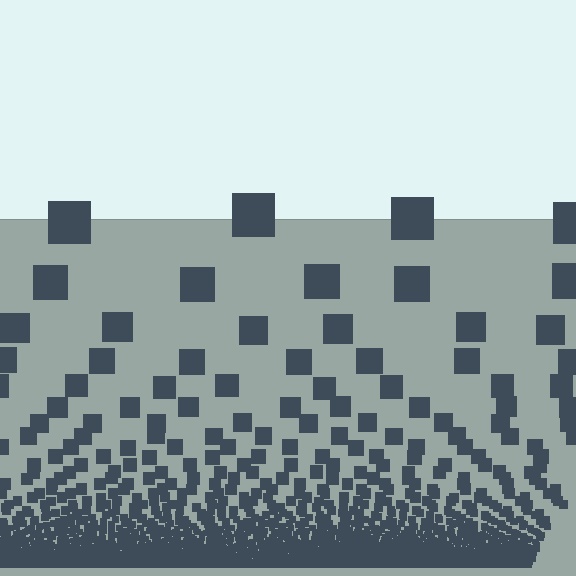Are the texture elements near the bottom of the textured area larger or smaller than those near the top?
Smaller. The gradient is inverted — elements near the bottom are smaller and denser.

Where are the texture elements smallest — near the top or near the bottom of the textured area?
Near the bottom.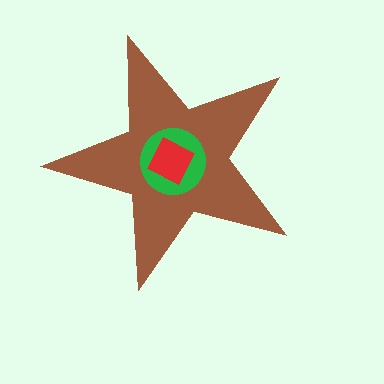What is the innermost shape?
The red diamond.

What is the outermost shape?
The brown star.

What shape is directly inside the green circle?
The red diamond.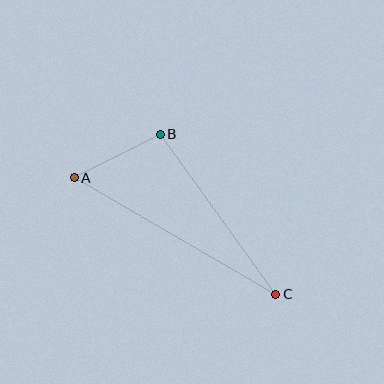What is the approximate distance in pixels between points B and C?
The distance between B and C is approximately 197 pixels.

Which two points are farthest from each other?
Points A and C are farthest from each other.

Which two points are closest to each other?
Points A and B are closest to each other.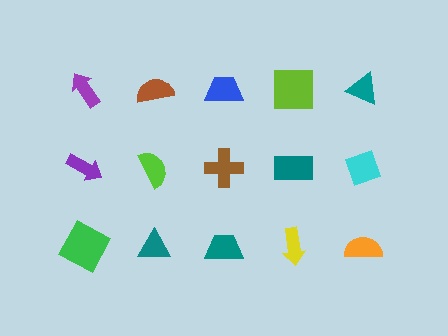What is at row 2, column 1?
A purple arrow.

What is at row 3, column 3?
A teal trapezoid.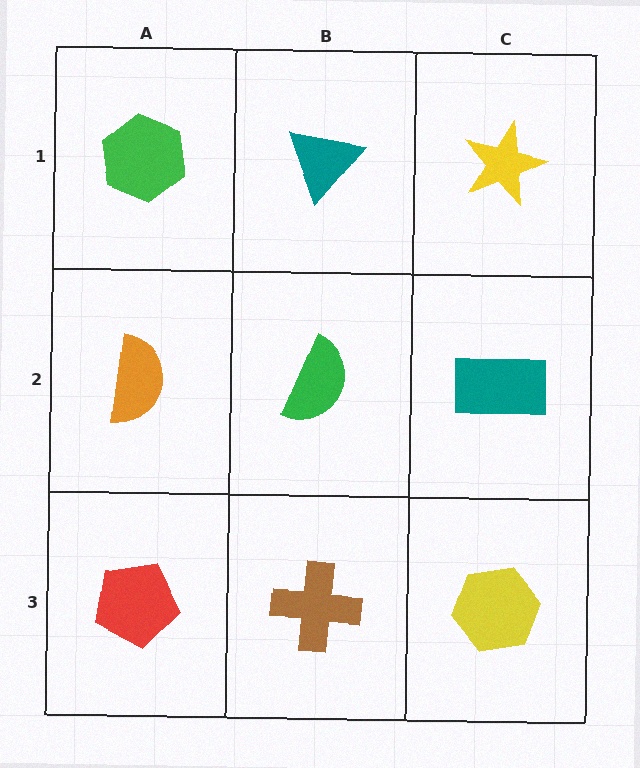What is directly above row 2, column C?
A yellow star.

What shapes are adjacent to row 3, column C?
A teal rectangle (row 2, column C), a brown cross (row 3, column B).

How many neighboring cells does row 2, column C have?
3.